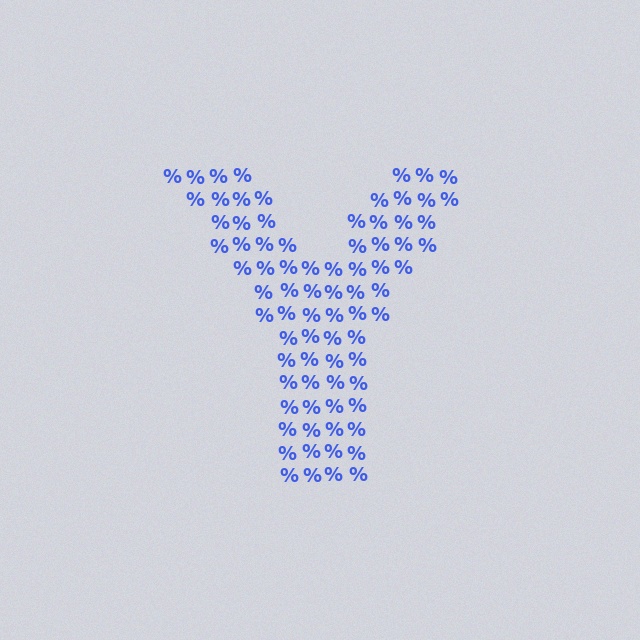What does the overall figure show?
The overall figure shows the letter Y.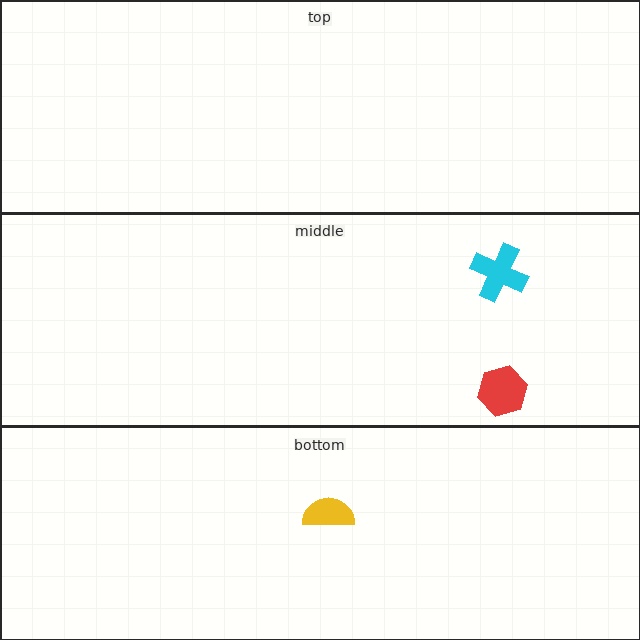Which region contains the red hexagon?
The middle region.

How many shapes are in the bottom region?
1.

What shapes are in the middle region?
The red hexagon, the cyan cross.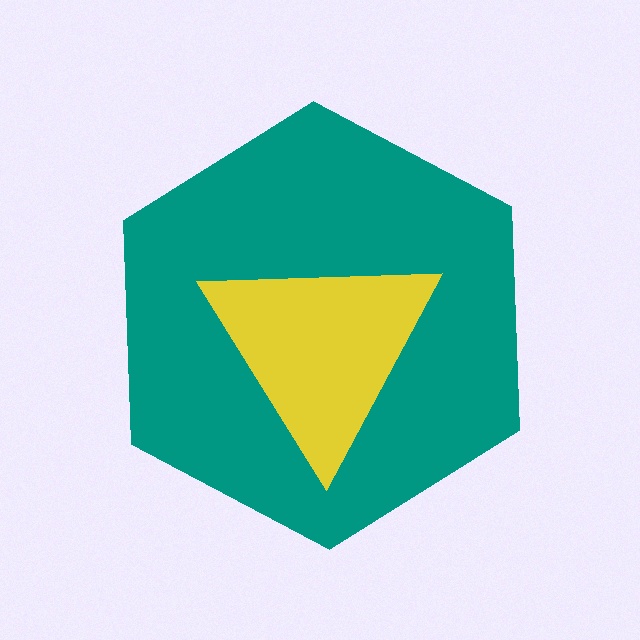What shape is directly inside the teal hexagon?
The yellow triangle.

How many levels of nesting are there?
2.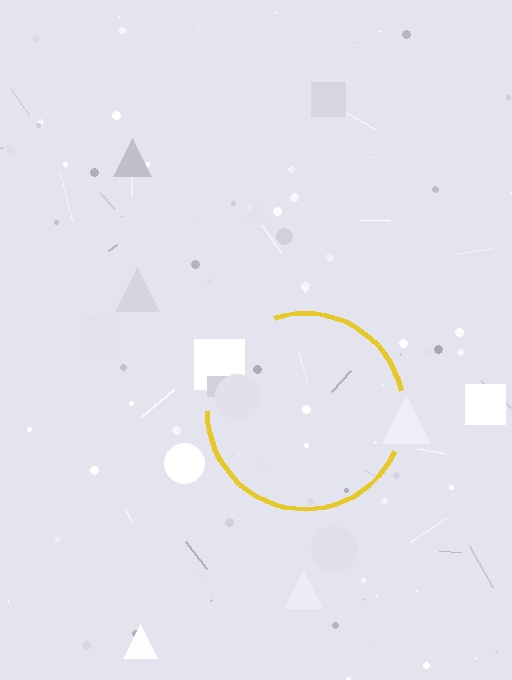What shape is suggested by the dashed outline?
The dashed outline suggests a circle.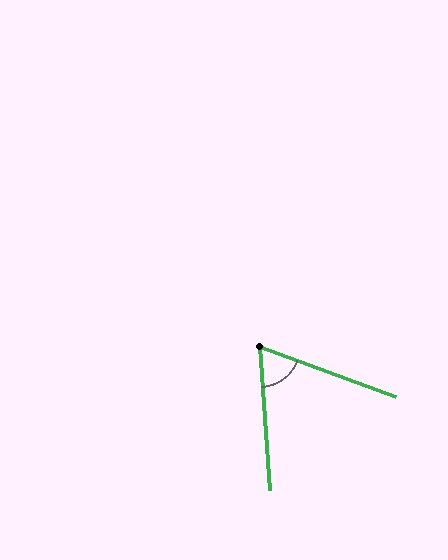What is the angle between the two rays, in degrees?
Approximately 66 degrees.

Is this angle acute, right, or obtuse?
It is acute.